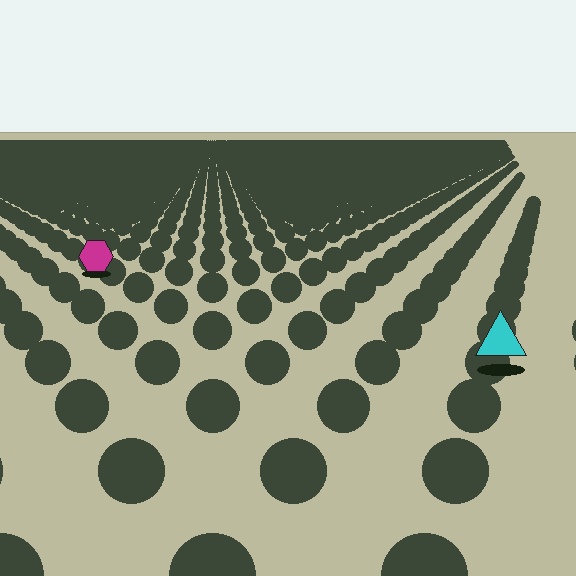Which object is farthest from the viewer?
The magenta hexagon is farthest from the viewer. It appears smaller and the ground texture around it is denser.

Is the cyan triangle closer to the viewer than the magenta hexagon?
Yes. The cyan triangle is closer — you can tell from the texture gradient: the ground texture is coarser near it.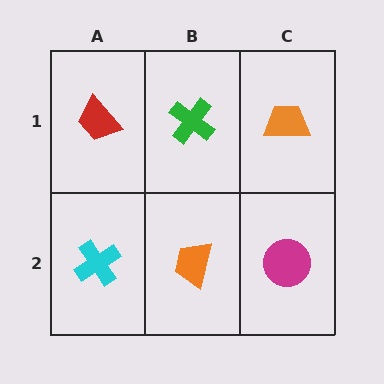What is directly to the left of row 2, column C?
An orange trapezoid.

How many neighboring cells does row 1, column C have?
2.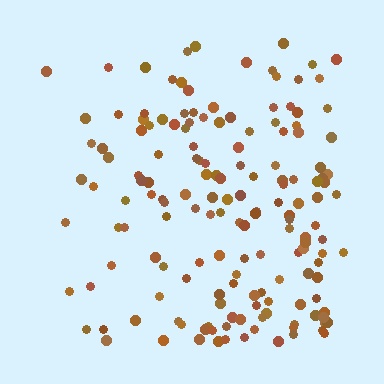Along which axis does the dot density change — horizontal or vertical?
Horizontal.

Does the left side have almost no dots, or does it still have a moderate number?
Still a moderate number, just noticeably fewer than the right.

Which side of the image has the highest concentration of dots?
The right.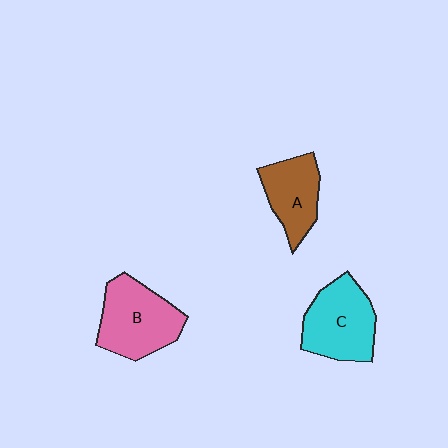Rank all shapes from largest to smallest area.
From largest to smallest: B (pink), C (cyan), A (brown).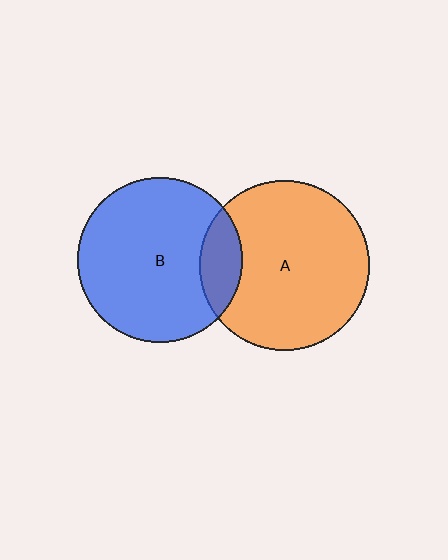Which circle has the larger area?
Circle A (orange).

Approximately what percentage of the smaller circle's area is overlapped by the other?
Approximately 15%.